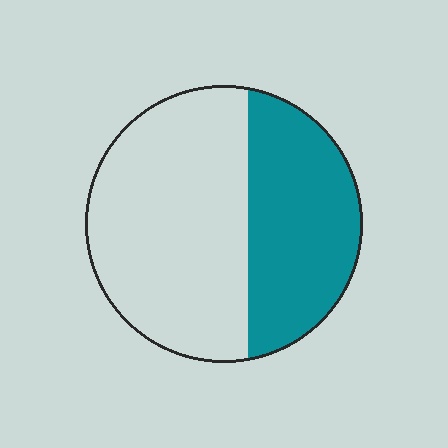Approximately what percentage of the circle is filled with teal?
Approximately 40%.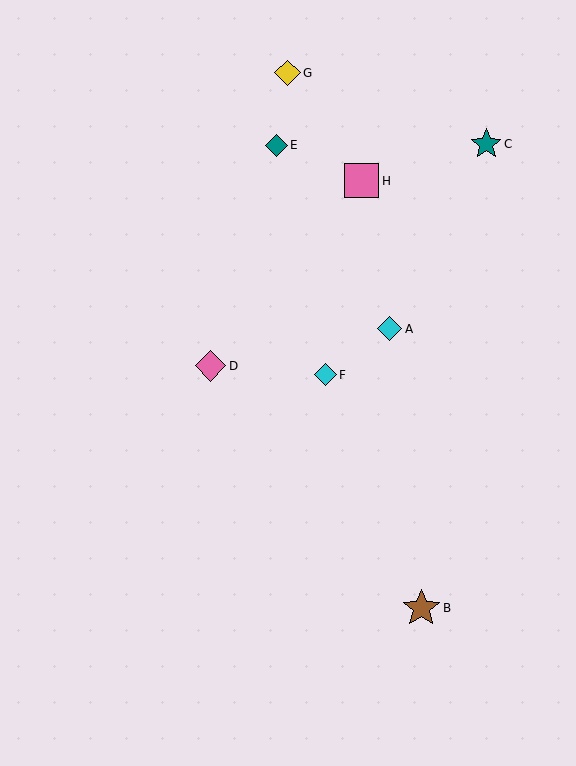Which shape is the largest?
The brown star (labeled B) is the largest.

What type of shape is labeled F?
Shape F is a cyan diamond.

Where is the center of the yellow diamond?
The center of the yellow diamond is at (287, 73).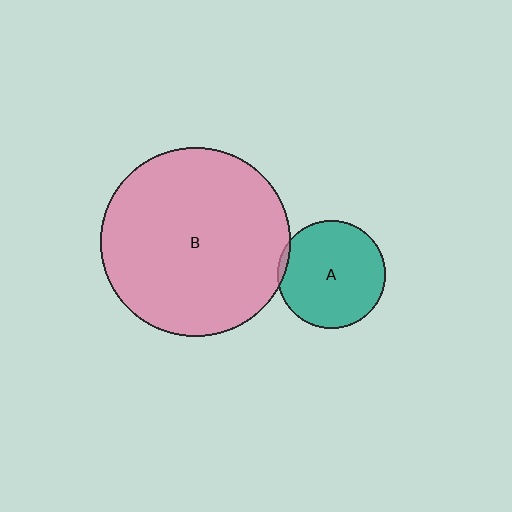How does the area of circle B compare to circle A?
Approximately 3.1 times.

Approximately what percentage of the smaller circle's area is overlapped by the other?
Approximately 5%.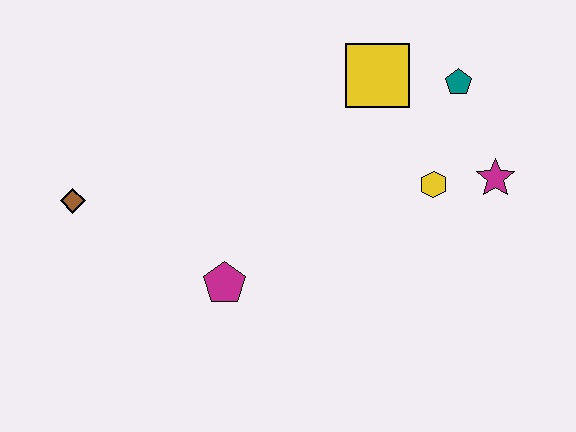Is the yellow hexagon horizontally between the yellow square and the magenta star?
Yes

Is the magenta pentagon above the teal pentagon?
No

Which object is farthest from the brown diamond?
The magenta star is farthest from the brown diamond.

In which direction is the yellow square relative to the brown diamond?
The yellow square is to the right of the brown diamond.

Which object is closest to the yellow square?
The teal pentagon is closest to the yellow square.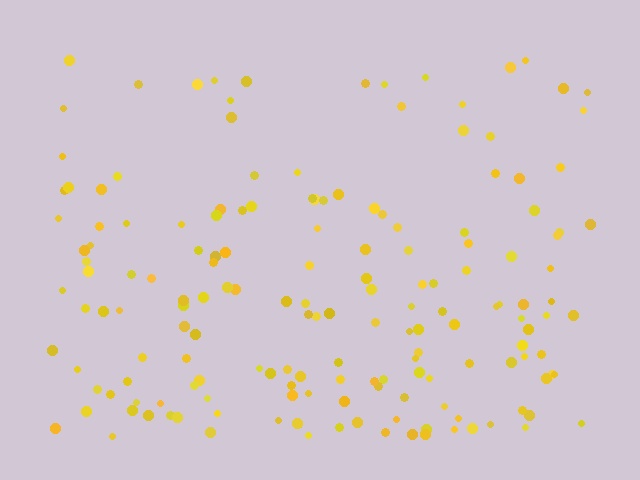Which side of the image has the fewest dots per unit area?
The top.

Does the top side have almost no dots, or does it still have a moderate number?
Still a moderate number, just noticeably fewer than the bottom.